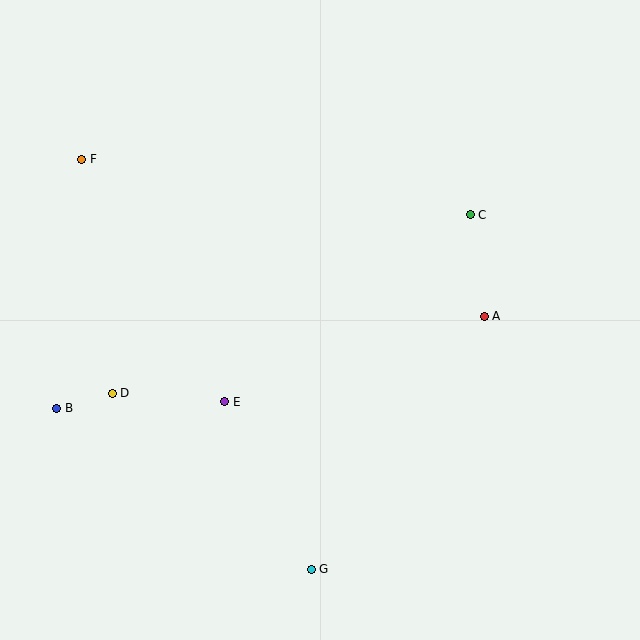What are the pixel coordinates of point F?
Point F is at (82, 159).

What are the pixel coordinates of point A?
Point A is at (484, 316).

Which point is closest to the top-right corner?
Point C is closest to the top-right corner.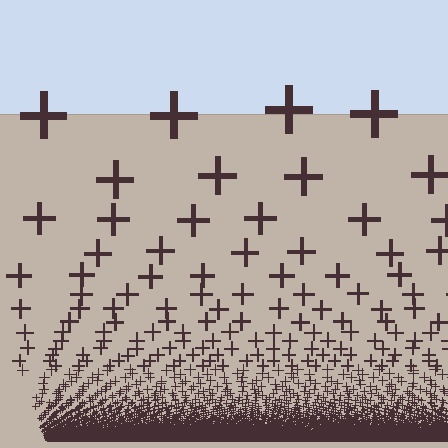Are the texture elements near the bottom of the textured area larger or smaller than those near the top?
Smaller. The gradient is inverted — elements near the bottom are smaller and denser.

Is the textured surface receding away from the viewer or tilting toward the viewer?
The surface appears to tilt toward the viewer. Texture elements get larger and sparser toward the top.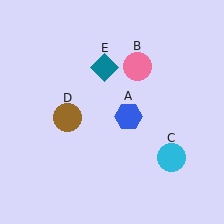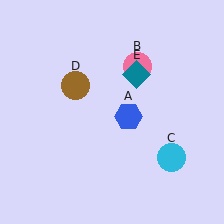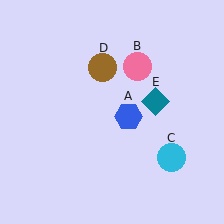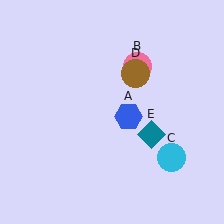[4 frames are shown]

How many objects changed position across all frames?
2 objects changed position: brown circle (object D), teal diamond (object E).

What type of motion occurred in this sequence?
The brown circle (object D), teal diamond (object E) rotated clockwise around the center of the scene.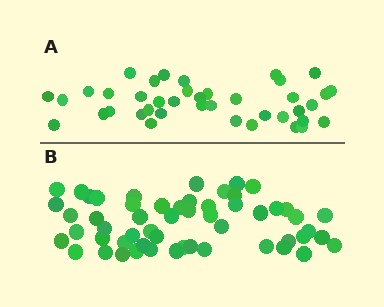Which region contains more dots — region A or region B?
Region B (the bottom region) has more dots.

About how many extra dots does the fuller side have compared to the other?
Region B has approximately 15 more dots than region A.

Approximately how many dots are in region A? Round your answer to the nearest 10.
About 40 dots.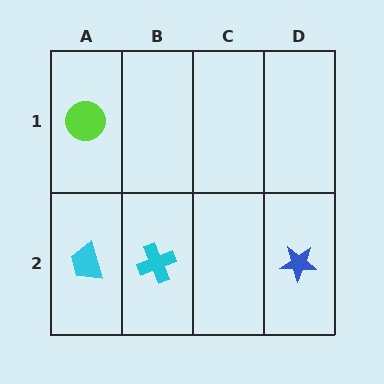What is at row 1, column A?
A lime circle.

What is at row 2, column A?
A cyan trapezoid.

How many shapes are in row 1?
1 shape.